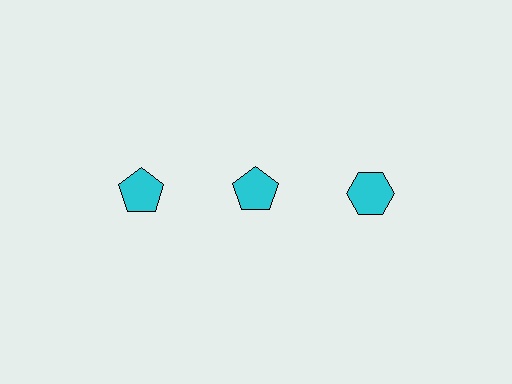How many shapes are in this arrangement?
There are 3 shapes arranged in a grid pattern.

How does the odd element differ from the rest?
It has a different shape: hexagon instead of pentagon.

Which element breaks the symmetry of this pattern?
The cyan hexagon in the top row, center column breaks the symmetry. All other shapes are cyan pentagons.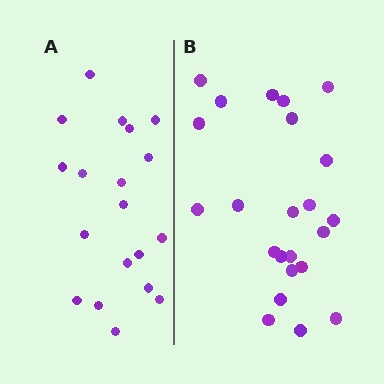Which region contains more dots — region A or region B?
Region B (the right region) has more dots.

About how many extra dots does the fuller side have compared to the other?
Region B has about 4 more dots than region A.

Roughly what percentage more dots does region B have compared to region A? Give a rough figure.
About 20% more.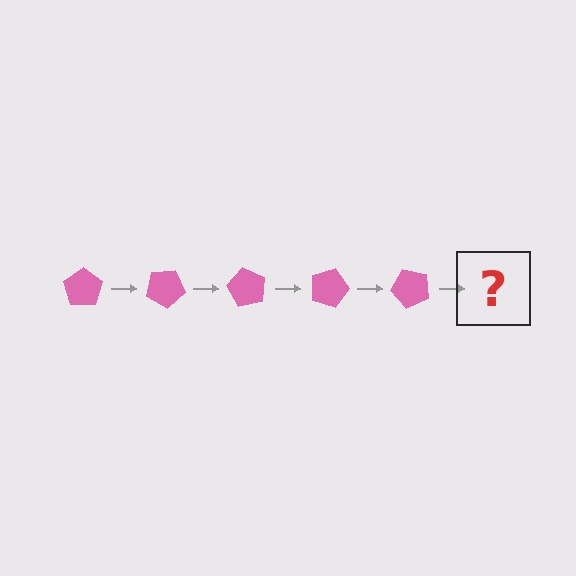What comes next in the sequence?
The next element should be a pink pentagon rotated 150 degrees.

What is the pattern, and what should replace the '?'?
The pattern is that the pentagon rotates 30 degrees each step. The '?' should be a pink pentagon rotated 150 degrees.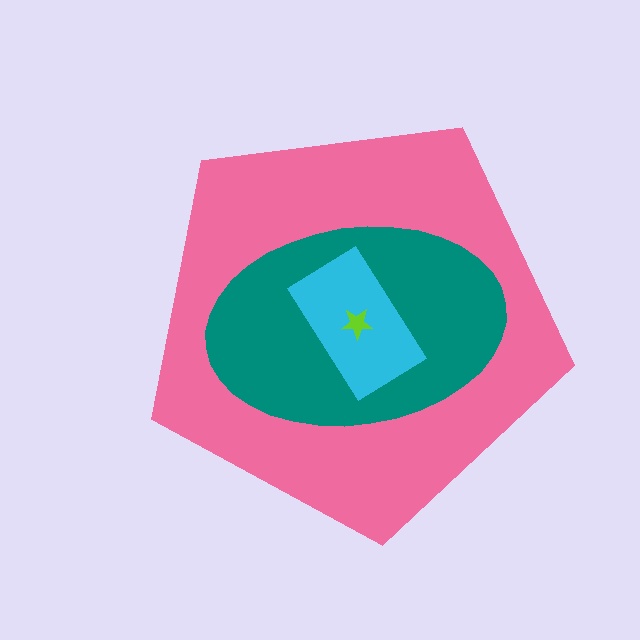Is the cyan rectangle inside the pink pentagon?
Yes.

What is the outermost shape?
The pink pentagon.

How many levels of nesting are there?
4.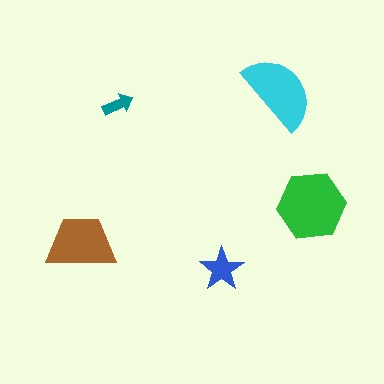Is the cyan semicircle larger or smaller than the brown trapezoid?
Larger.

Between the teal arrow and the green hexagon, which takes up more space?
The green hexagon.